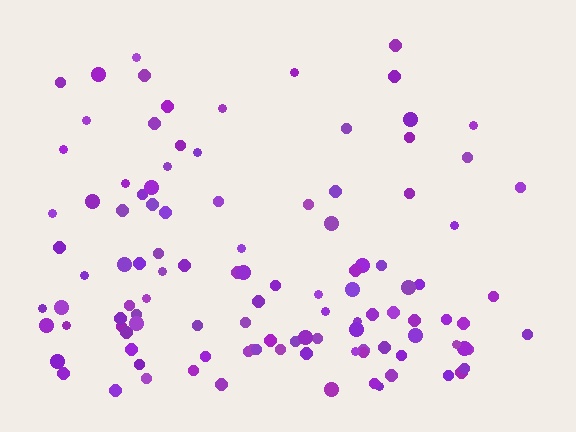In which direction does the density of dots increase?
From top to bottom, with the bottom side densest.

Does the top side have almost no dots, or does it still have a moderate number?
Still a moderate number, just noticeably fewer than the bottom.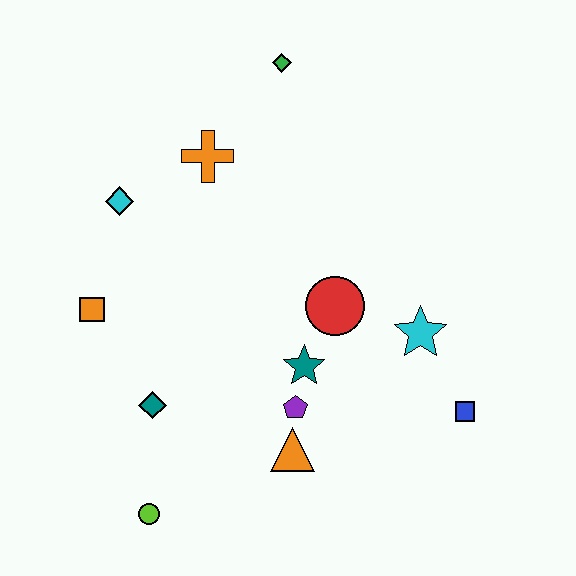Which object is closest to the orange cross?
The cyan diamond is closest to the orange cross.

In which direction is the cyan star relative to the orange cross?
The cyan star is to the right of the orange cross.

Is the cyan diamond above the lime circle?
Yes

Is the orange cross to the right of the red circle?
No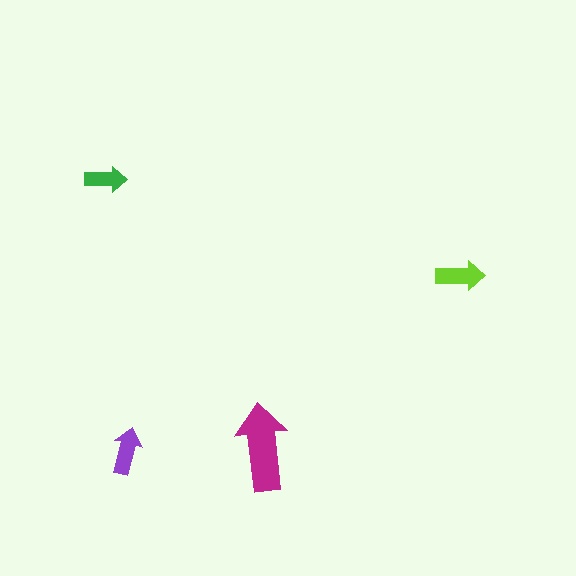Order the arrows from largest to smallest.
the magenta one, the lime one, the purple one, the green one.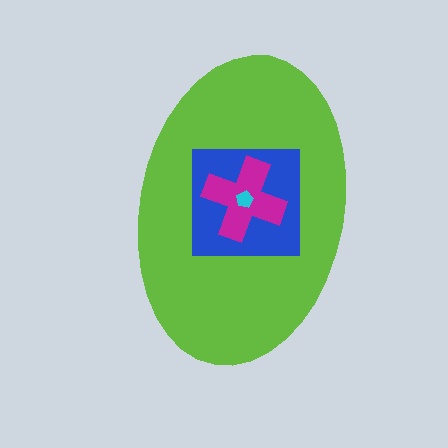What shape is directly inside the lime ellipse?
The blue square.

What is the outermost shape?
The lime ellipse.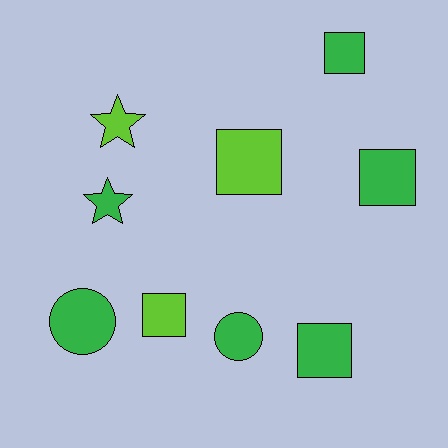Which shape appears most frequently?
Square, with 5 objects.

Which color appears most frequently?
Green, with 6 objects.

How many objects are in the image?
There are 9 objects.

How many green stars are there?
There is 1 green star.